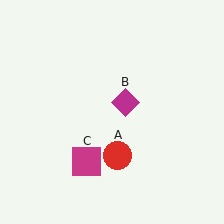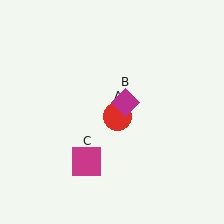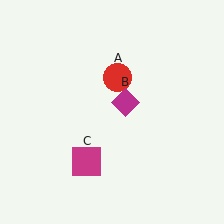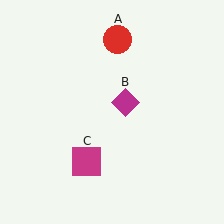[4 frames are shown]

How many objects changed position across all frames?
1 object changed position: red circle (object A).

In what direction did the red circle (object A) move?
The red circle (object A) moved up.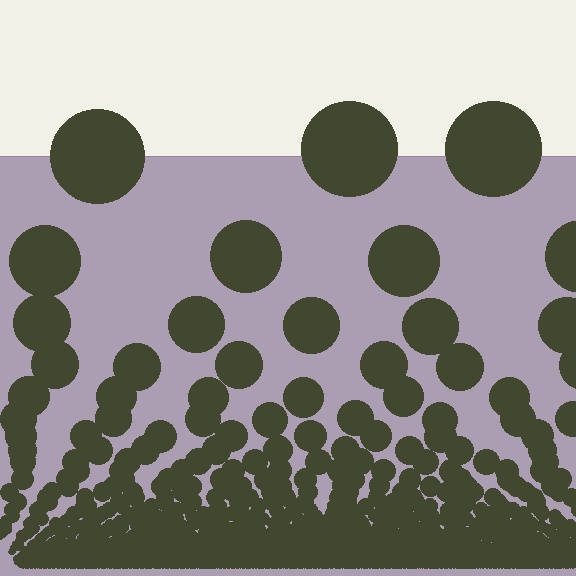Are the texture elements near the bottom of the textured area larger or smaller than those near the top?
Smaller. The gradient is inverted — elements near the bottom are smaller and denser.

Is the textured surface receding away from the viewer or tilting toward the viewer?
The surface appears to tilt toward the viewer. Texture elements get larger and sparser toward the top.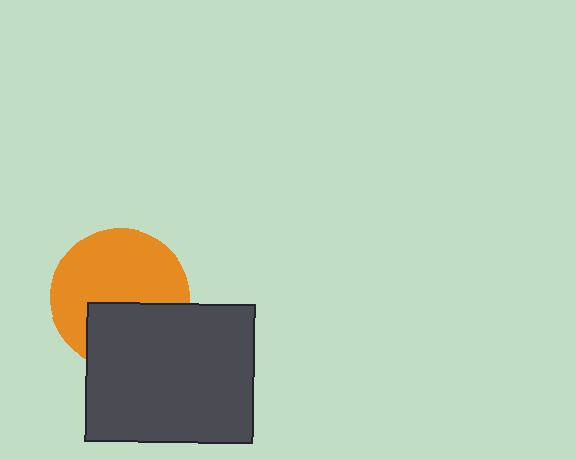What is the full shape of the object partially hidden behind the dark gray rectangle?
The partially hidden object is an orange circle.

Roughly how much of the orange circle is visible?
About half of it is visible (roughly 63%).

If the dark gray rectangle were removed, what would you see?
You would see the complete orange circle.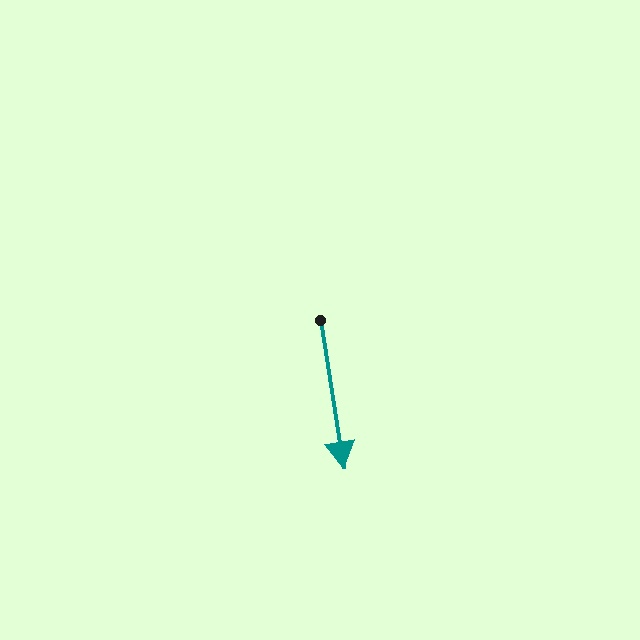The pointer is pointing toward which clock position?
Roughly 6 o'clock.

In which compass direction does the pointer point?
South.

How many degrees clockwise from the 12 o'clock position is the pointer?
Approximately 171 degrees.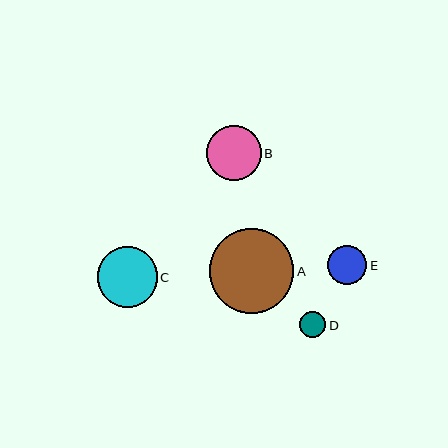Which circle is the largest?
Circle A is the largest with a size of approximately 84 pixels.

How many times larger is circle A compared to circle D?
Circle A is approximately 3.3 times the size of circle D.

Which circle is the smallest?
Circle D is the smallest with a size of approximately 26 pixels.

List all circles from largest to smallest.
From largest to smallest: A, C, B, E, D.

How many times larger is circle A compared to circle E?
Circle A is approximately 2.2 times the size of circle E.